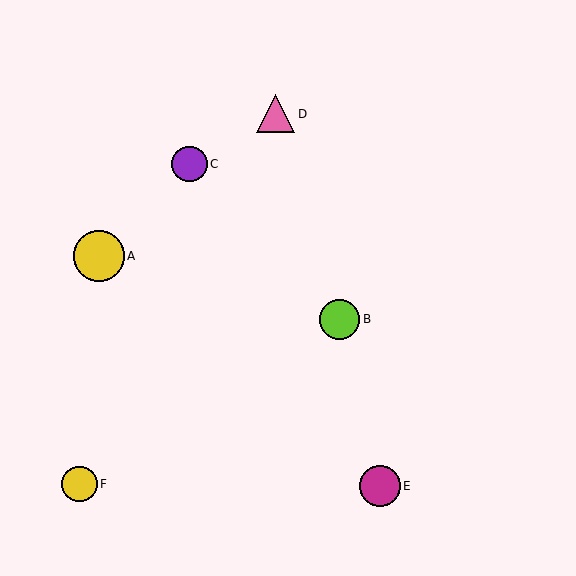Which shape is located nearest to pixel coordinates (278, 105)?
The pink triangle (labeled D) at (276, 114) is nearest to that location.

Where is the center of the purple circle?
The center of the purple circle is at (190, 164).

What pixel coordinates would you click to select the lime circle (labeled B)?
Click at (340, 319) to select the lime circle B.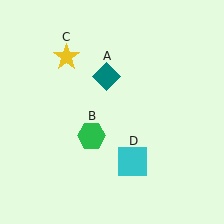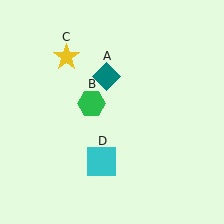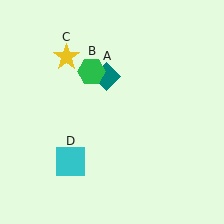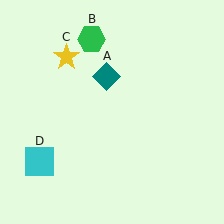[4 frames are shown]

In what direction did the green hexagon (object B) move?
The green hexagon (object B) moved up.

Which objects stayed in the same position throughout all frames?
Teal diamond (object A) and yellow star (object C) remained stationary.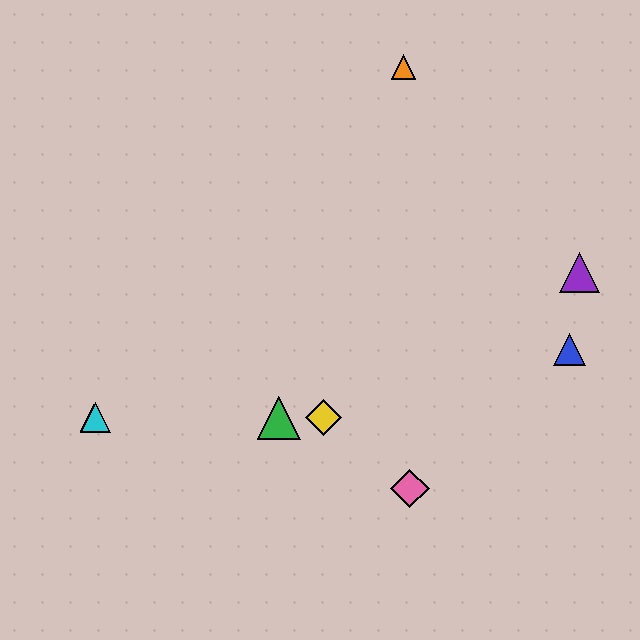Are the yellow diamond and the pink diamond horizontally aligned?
No, the yellow diamond is at y≈418 and the pink diamond is at y≈488.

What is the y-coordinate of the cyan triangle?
The cyan triangle is at y≈418.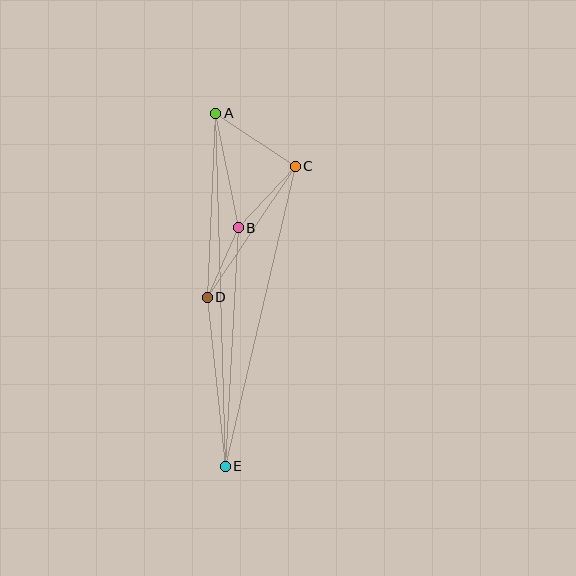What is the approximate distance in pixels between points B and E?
The distance between B and E is approximately 239 pixels.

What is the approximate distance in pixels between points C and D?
The distance between C and D is approximately 158 pixels.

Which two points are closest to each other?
Points B and D are closest to each other.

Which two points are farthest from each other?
Points A and E are farthest from each other.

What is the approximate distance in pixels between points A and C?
The distance between A and C is approximately 96 pixels.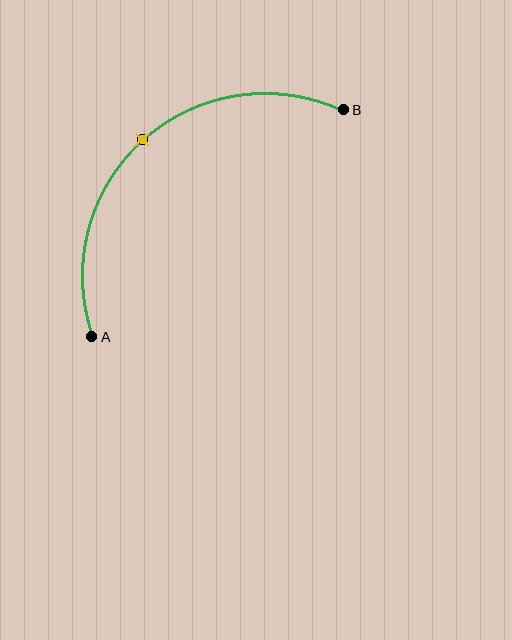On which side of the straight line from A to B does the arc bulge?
The arc bulges above and to the left of the straight line connecting A and B.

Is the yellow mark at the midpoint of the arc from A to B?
Yes. The yellow mark lies on the arc at equal arc-length from both A and B — it is the arc midpoint.